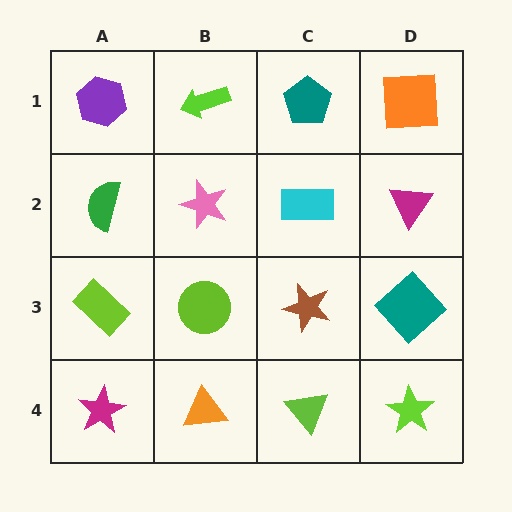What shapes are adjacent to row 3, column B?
A pink star (row 2, column B), an orange triangle (row 4, column B), a lime rectangle (row 3, column A), a brown star (row 3, column C).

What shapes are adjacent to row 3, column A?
A green semicircle (row 2, column A), a magenta star (row 4, column A), a lime circle (row 3, column B).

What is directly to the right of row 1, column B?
A teal pentagon.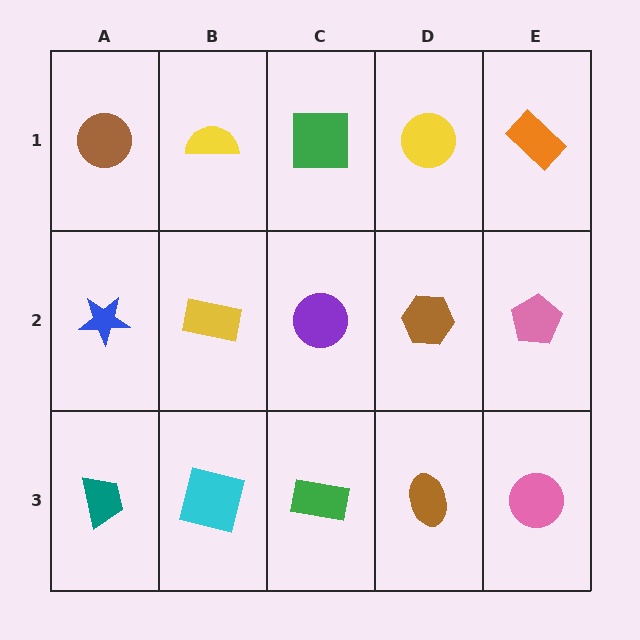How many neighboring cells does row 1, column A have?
2.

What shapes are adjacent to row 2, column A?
A brown circle (row 1, column A), a teal trapezoid (row 3, column A), a yellow rectangle (row 2, column B).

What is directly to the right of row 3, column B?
A green rectangle.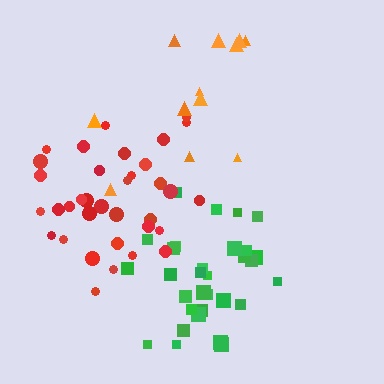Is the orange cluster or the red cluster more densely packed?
Red.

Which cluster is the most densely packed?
Green.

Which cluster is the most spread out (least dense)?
Orange.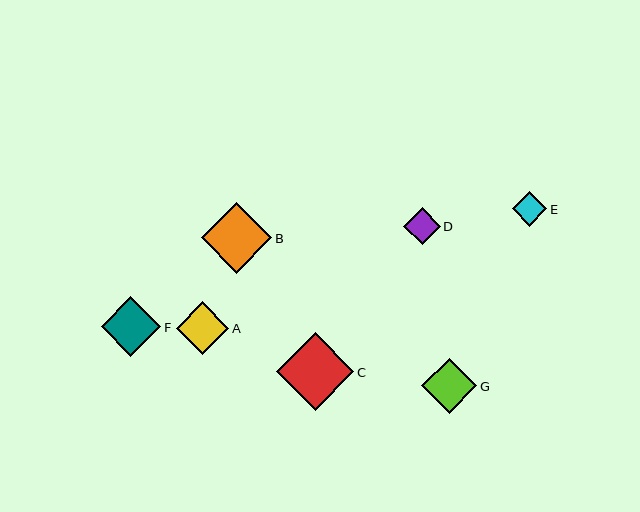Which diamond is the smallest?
Diamond E is the smallest with a size of approximately 35 pixels.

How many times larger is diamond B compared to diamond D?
Diamond B is approximately 1.9 times the size of diamond D.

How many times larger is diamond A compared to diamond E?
Diamond A is approximately 1.5 times the size of diamond E.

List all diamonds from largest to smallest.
From largest to smallest: C, B, F, G, A, D, E.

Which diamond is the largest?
Diamond C is the largest with a size of approximately 78 pixels.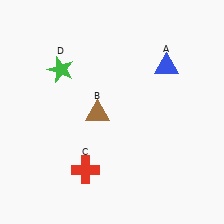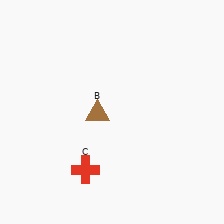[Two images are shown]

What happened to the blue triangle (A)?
The blue triangle (A) was removed in Image 2. It was in the top-right area of Image 1.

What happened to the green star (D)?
The green star (D) was removed in Image 2. It was in the top-left area of Image 1.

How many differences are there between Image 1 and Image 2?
There are 2 differences between the two images.